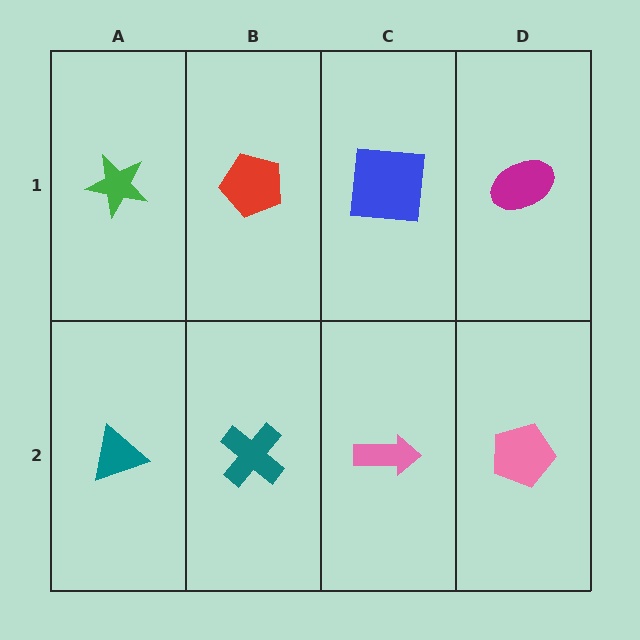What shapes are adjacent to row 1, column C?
A pink arrow (row 2, column C), a red pentagon (row 1, column B), a magenta ellipse (row 1, column D).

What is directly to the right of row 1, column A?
A red pentagon.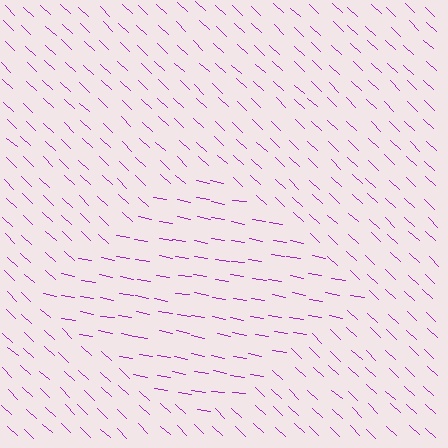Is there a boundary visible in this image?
Yes, there is a texture boundary formed by a change in line orientation.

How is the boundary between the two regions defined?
The boundary is defined purely by a change in line orientation (approximately 34 degrees difference). All lines are the same color and thickness.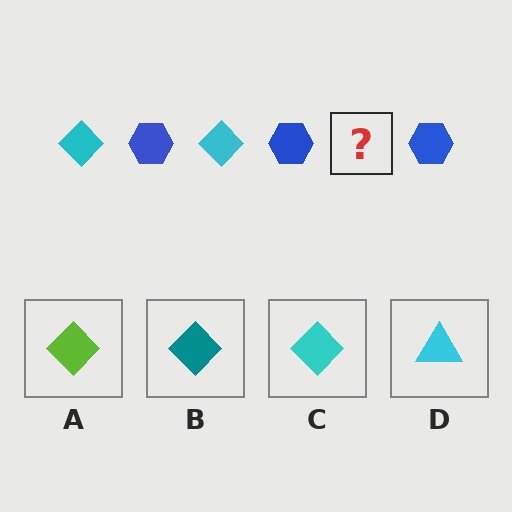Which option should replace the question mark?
Option C.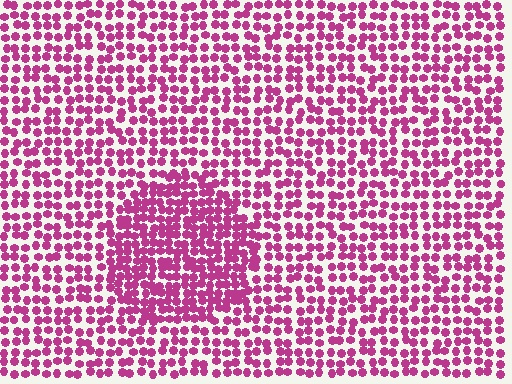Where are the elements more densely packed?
The elements are more densely packed inside the circle boundary.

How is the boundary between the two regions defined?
The boundary is defined by a change in element density (approximately 1.6x ratio). All elements are the same color, size, and shape.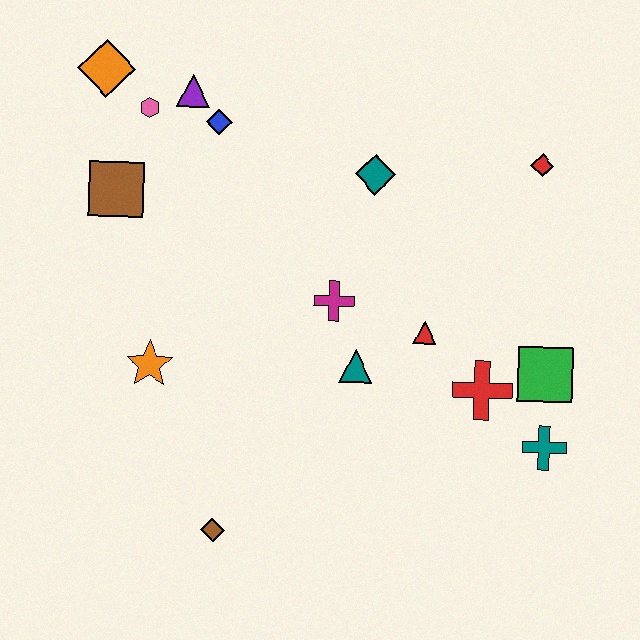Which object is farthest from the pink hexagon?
The teal cross is farthest from the pink hexagon.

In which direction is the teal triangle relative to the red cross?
The teal triangle is to the left of the red cross.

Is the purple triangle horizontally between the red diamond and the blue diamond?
No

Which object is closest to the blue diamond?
The purple triangle is closest to the blue diamond.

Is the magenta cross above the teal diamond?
No